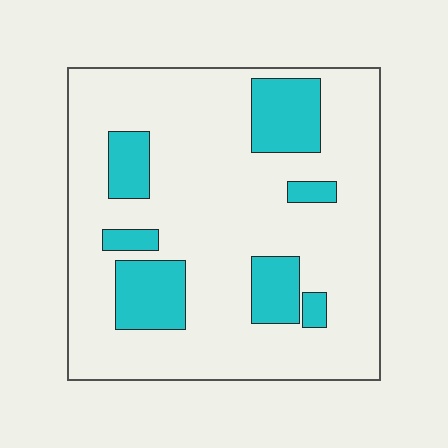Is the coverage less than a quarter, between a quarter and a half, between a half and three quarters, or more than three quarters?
Less than a quarter.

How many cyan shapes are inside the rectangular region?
7.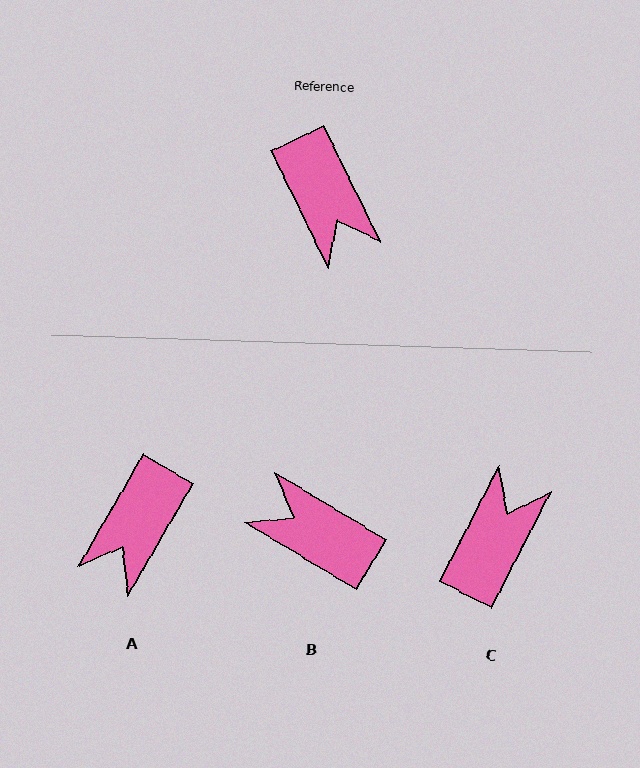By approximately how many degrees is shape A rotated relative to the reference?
Approximately 56 degrees clockwise.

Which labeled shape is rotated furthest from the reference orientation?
B, about 148 degrees away.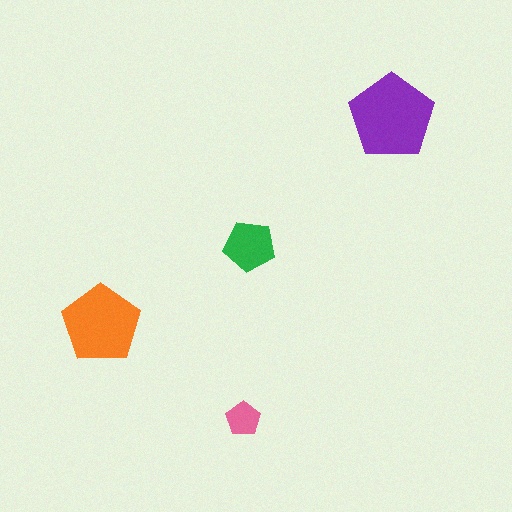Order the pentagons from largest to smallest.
the purple one, the orange one, the green one, the pink one.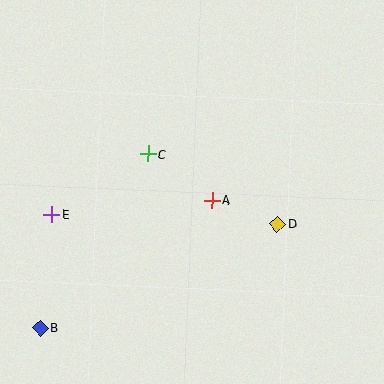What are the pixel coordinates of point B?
Point B is at (40, 328).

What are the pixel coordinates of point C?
Point C is at (148, 154).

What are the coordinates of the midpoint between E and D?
The midpoint between E and D is at (165, 219).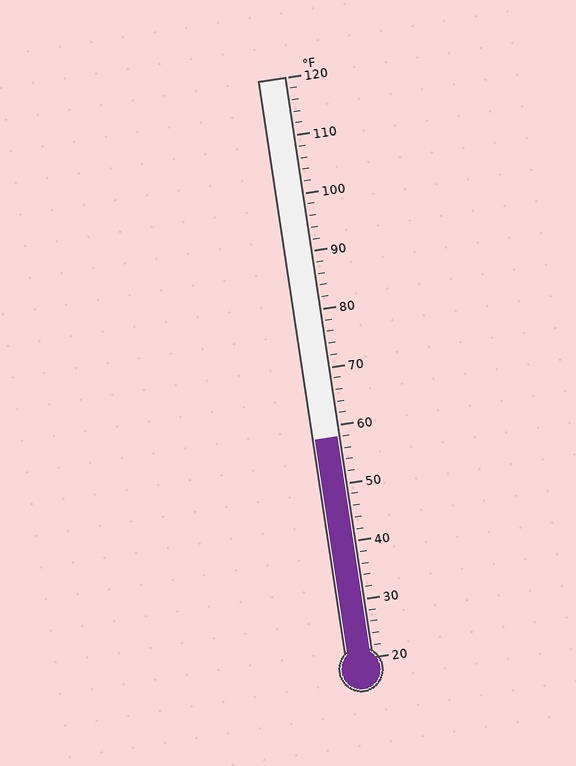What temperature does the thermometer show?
The thermometer shows approximately 58°F.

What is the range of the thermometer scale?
The thermometer scale ranges from 20°F to 120°F.